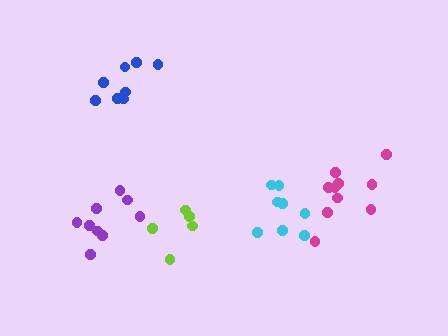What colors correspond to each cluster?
The clusters are colored: cyan, lime, magenta, blue, purple.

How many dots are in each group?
Group 1: 8 dots, Group 2: 5 dots, Group 3: 10 dots, Group 4: 8 dots, Group 5: 9 dots (40 total).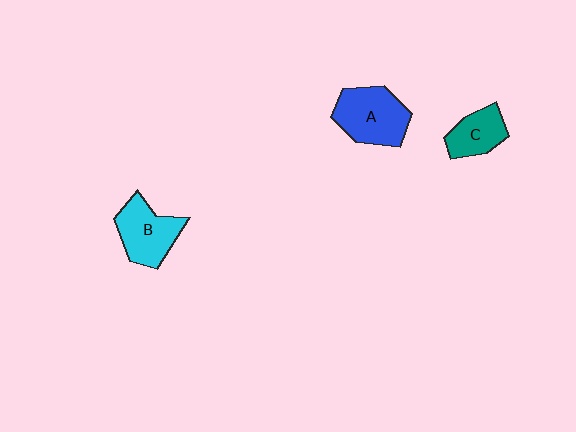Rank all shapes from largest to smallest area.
From largest to smallest: A (blue), B (cyan), C (teal).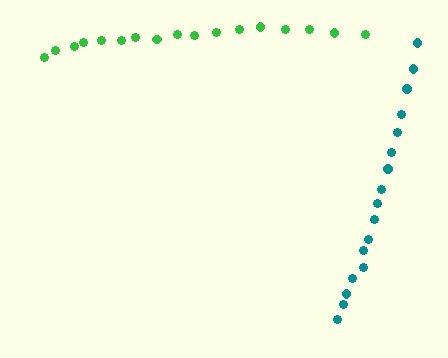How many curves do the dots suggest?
There are 2 distinct paths.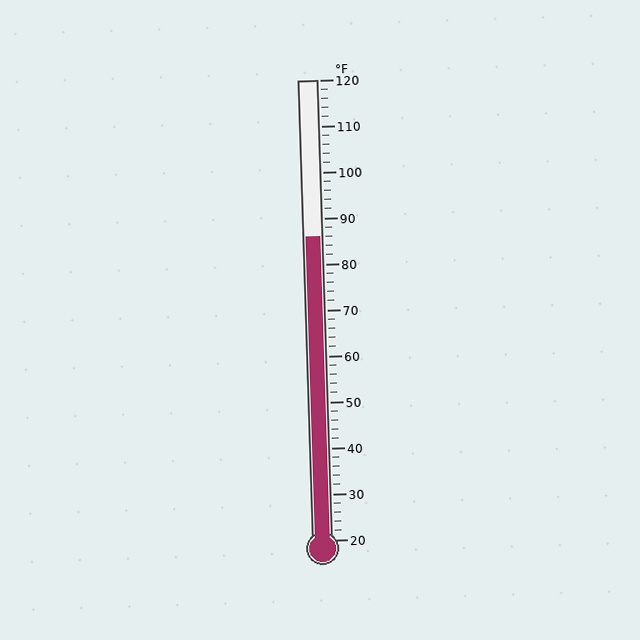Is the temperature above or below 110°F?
The temperature is below 110°F.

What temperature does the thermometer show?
The thermometer shows approximately 86°F.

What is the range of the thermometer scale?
The thermometer scale ranges from 20°F to 120°F.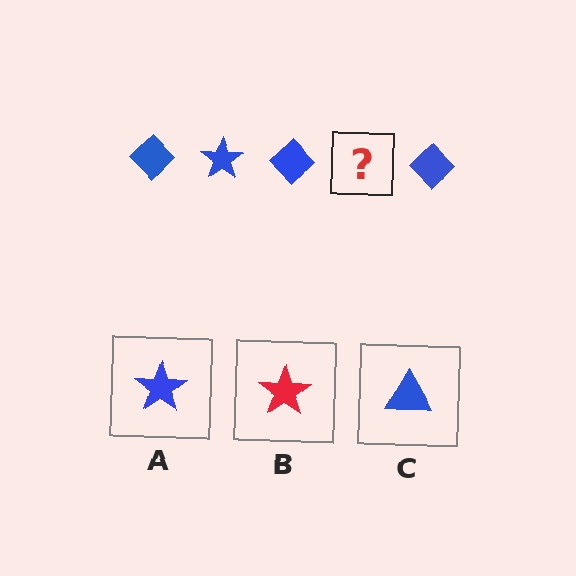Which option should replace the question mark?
Option A.